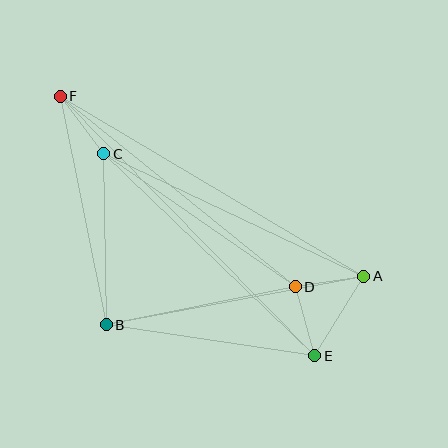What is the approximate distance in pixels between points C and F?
The distance between C and F is approximately 72 pixels.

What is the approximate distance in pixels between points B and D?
The distance between B and D is approximately 193 pixels.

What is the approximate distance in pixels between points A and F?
The distance between A and F is approximately 353 pixels.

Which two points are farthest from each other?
Points E and F are farthest from each other.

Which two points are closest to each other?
Points A and D are closest to each other.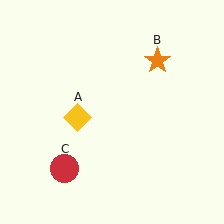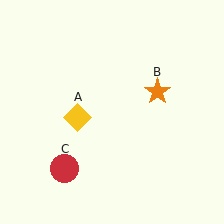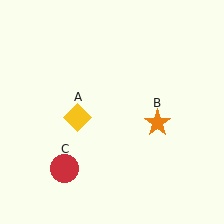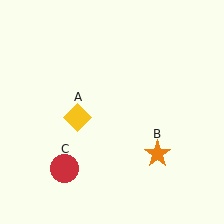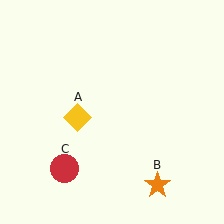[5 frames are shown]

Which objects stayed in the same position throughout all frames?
Yellow diamond (object A) and red circle (object C) remained stationary.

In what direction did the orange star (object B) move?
The orange star (object B) moved down.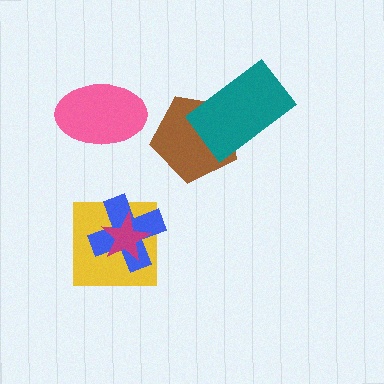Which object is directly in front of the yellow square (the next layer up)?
The blue cross is directly in front of the yellow square.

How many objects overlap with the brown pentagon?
1 object overlaps with the brown pentagon.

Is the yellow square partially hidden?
Yes, it is partially covered by another shape.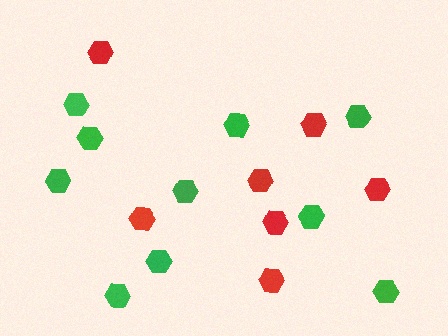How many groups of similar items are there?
There are 2 groups: one group of red hexagons (7) and one group of green hexagons (10).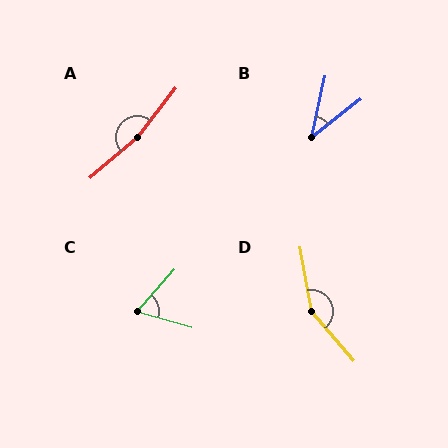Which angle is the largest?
A, at approximately 169 degrees.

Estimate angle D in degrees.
Approximately 150 degrees.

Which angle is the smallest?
B, at approximately 40 degrees.